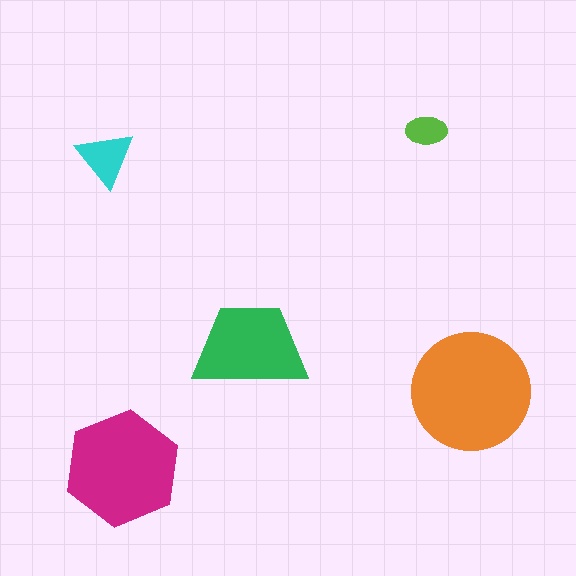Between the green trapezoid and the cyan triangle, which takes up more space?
The green trapezoid.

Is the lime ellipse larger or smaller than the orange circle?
Smaller.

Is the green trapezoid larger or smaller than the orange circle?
Smaller.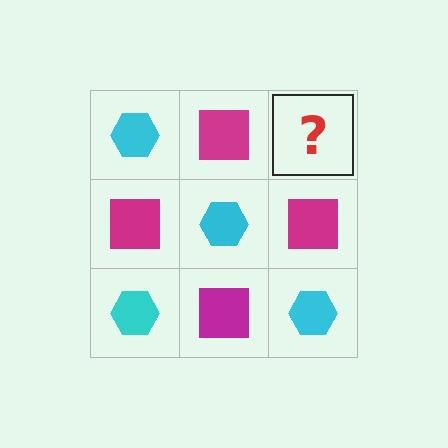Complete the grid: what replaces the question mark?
The question mark should be replaced with a cyan hexagon.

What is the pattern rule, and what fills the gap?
The rule is that it alternates cyan hexagon and magenta square in a checkerboard pattern. The gap should be filled with a cyan hexagon.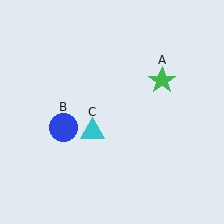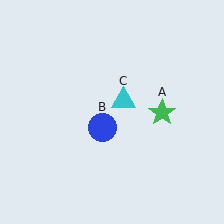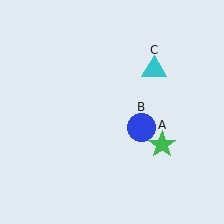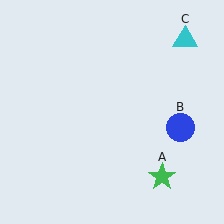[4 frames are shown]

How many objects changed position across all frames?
3 objects changed position: green star (object A), blue circle (object B), cyan triangle (object C).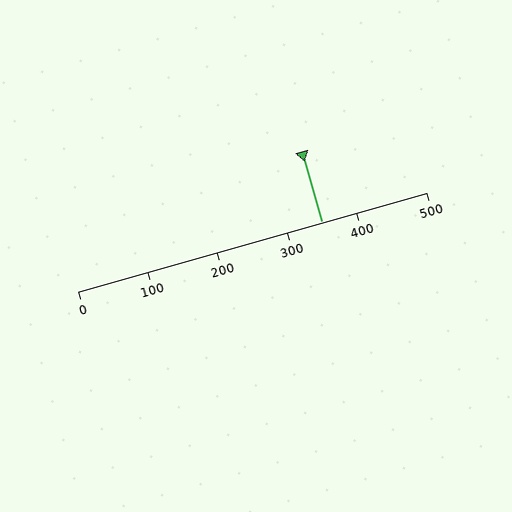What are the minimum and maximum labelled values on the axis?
The axis runs from 0 to 500.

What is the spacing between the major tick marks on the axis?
The major ticks are spaced 100 apart.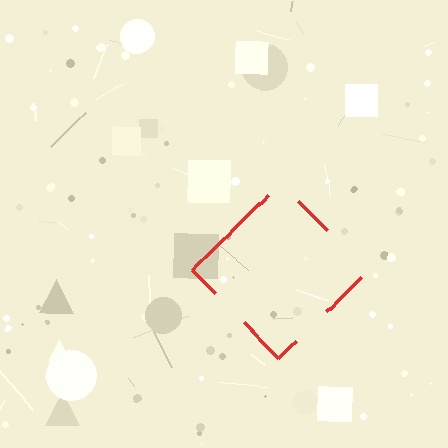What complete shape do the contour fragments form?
The contour fragments form a diamond.